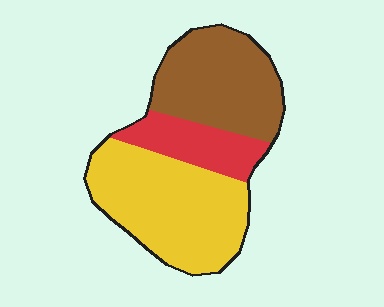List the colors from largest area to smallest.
From largest to smallest: yellow, brown, red.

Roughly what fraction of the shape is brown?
Brown covers 36% of the shape.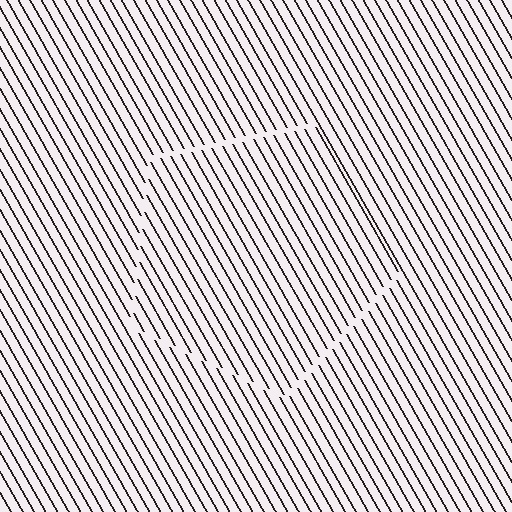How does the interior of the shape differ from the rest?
The interior of the shape contains the same grating, shifted by half a period — the contour is defined by the phase discontinuity where line-ends from the inner and outer gratings abut.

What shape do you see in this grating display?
An illusory pentagon. The interior of the shape contains the same grating, shifted by half a period — the contour is defined by the phase discontinuity where line-ends from the inner and outer gratings abut.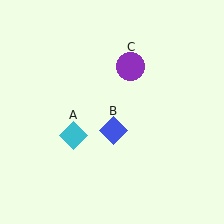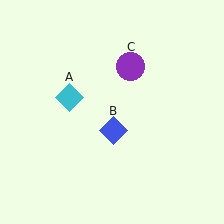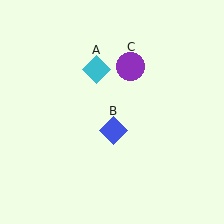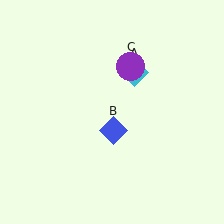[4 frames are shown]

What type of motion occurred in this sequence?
The cyan diamond (object A) rotated clockwise around the center of the scene.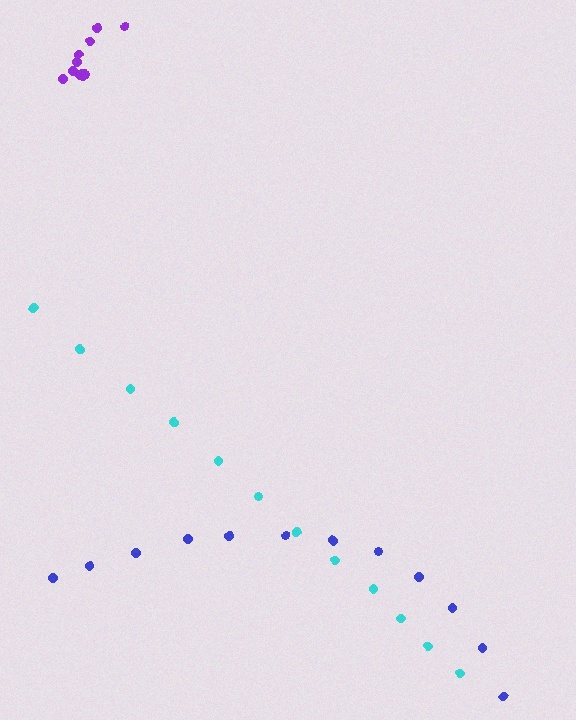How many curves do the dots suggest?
There are 3 distinct paths.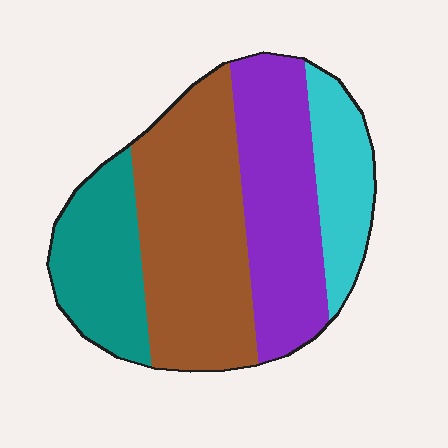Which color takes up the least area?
Cyan, at roughly 15%.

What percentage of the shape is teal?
Teal covers roughly 20% of the shape.